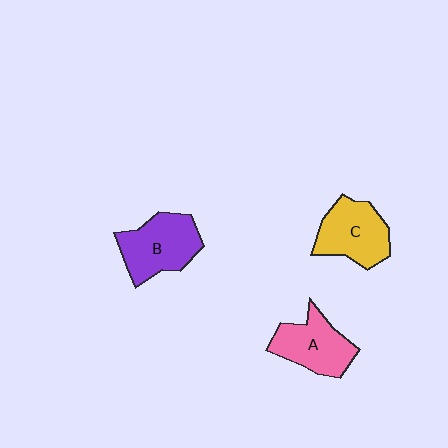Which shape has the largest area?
Shape B (purple).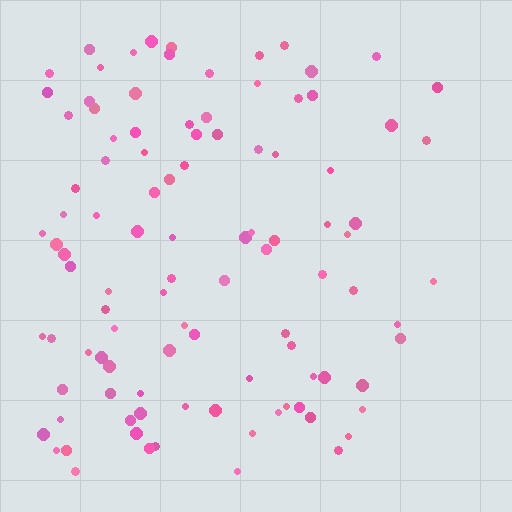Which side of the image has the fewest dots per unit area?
The right.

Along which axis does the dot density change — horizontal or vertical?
Horizontal.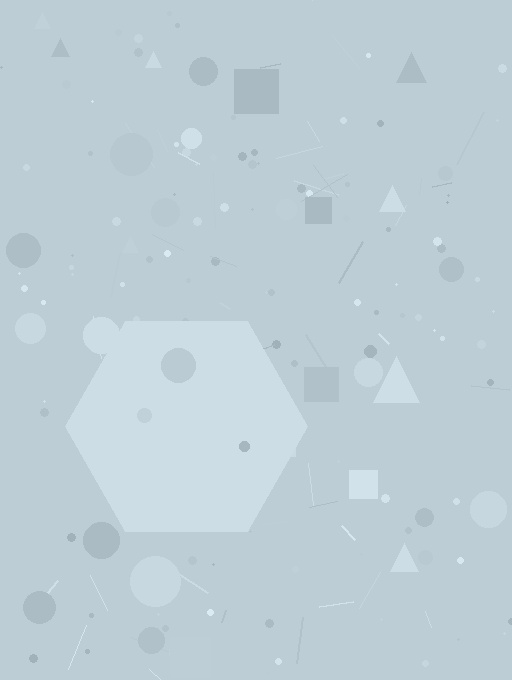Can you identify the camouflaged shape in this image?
The camouflaged shape is a hexagon.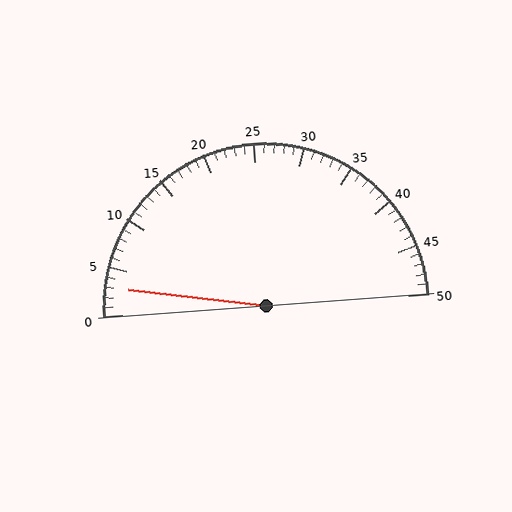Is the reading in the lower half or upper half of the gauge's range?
The reading is in the lower half of the range (0 to 50).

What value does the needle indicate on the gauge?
The needle indicates approximately 3.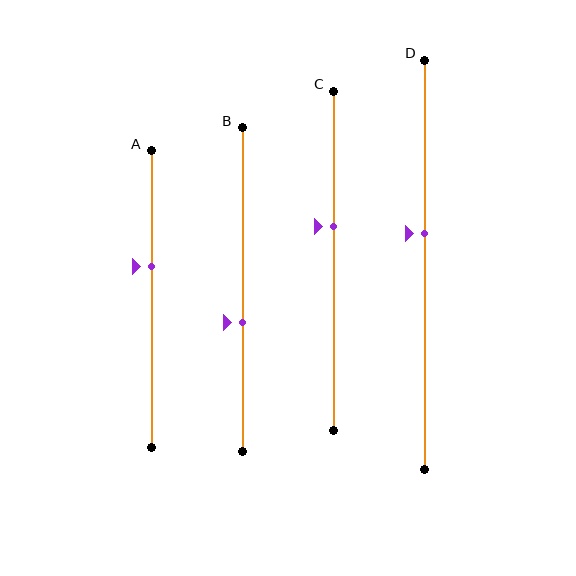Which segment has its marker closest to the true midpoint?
Segment D has its marker closest to the true midpoint.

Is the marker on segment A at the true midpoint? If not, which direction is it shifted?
No, the marker on segment A is shifted upward by about 11% of the segment length.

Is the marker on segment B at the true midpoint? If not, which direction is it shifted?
No, the marker on segment B is shifted downward by about 10% of the segment length.